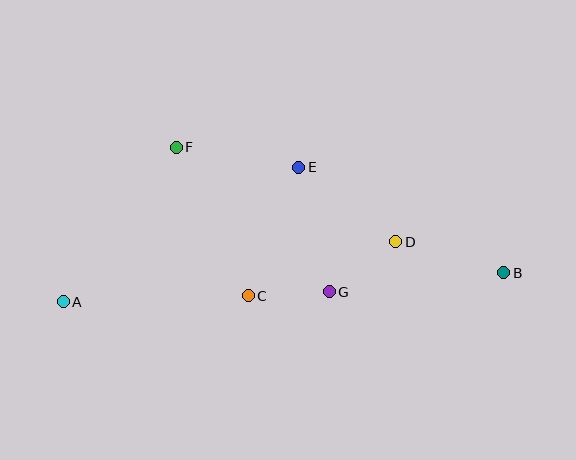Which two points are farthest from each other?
Points A and B are farthest from each other.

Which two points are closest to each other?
Points C and G are closest to each other.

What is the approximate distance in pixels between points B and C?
The distance between B and C is approximately 257 pixels.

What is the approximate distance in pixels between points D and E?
The distance between D and E is approximately 123 pixels.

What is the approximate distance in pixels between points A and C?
The distance between A and C is approximately 185 pixels.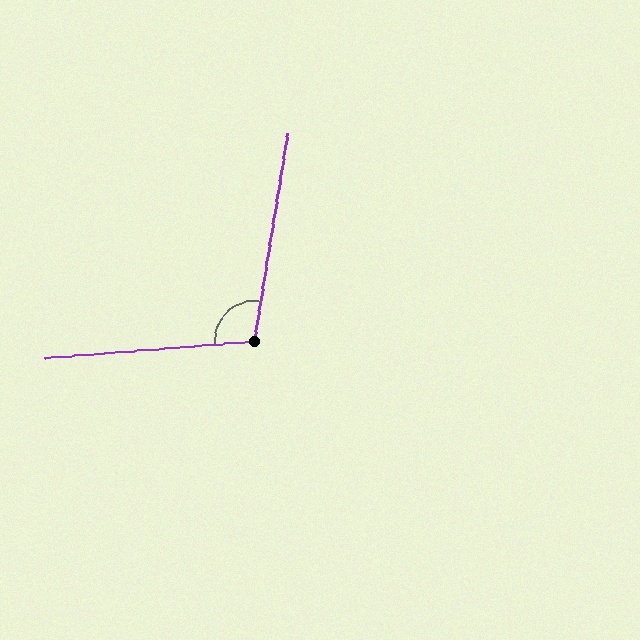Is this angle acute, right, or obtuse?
It is obtuse.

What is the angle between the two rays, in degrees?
Approximately 104 degrees.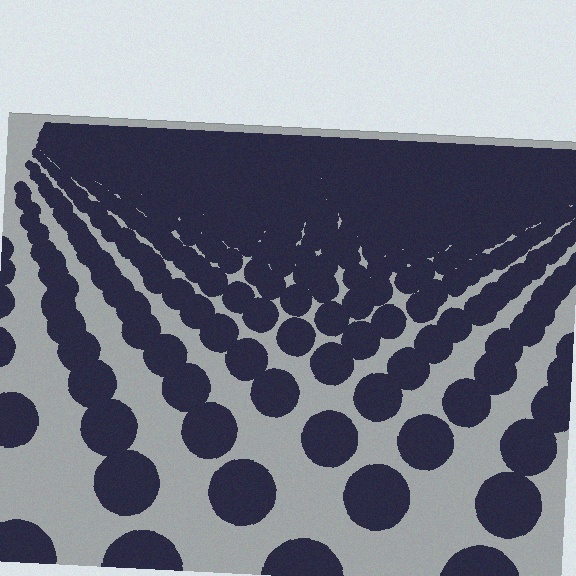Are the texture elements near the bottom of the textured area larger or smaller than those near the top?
Larger. Near the bottom, elements are closer to the viewer and appear at a bigger on-screen size.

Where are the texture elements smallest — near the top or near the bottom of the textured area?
Near the top.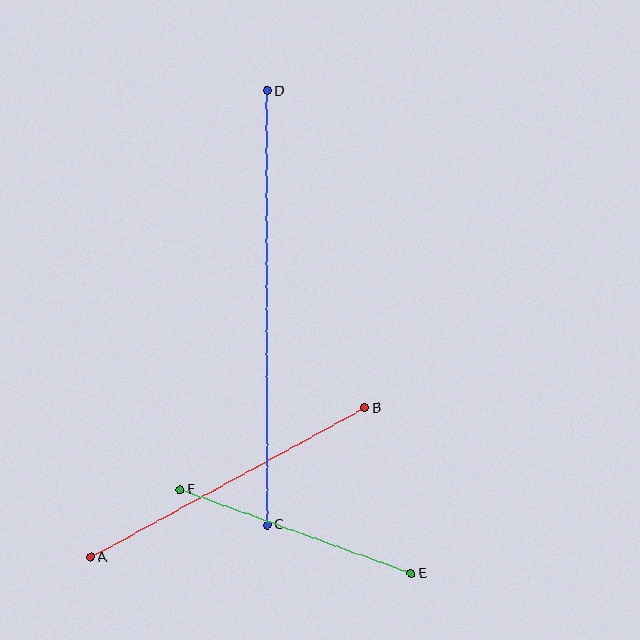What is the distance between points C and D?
The distance is approximately 434 pixels.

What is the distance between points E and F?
The distance is approximately 246 pixels.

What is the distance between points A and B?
The distance is approximately 312 pixels.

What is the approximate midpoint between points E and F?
The midpoint is at approximately (296, 531) pixels.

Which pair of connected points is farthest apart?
Points C and D are farthest apart.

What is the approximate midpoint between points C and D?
The midpoint is at approximately (267, 308) pixels.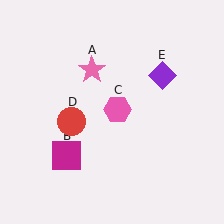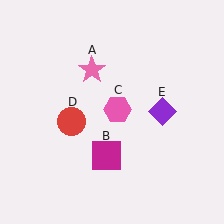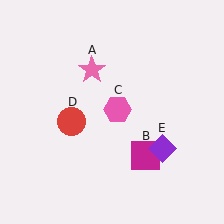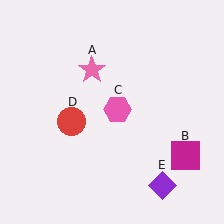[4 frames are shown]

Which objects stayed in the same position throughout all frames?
Pink star (object A) and pink hexagon (object C) and red circle (object D) remained stationary.